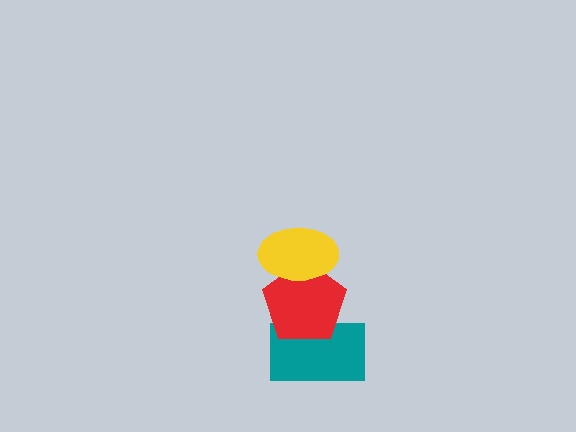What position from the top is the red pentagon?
The red pentagon is 2nd from the top.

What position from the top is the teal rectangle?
The teal rectangle is 3rd from the top.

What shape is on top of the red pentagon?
The yellow ellipse is on top of the red pentagon.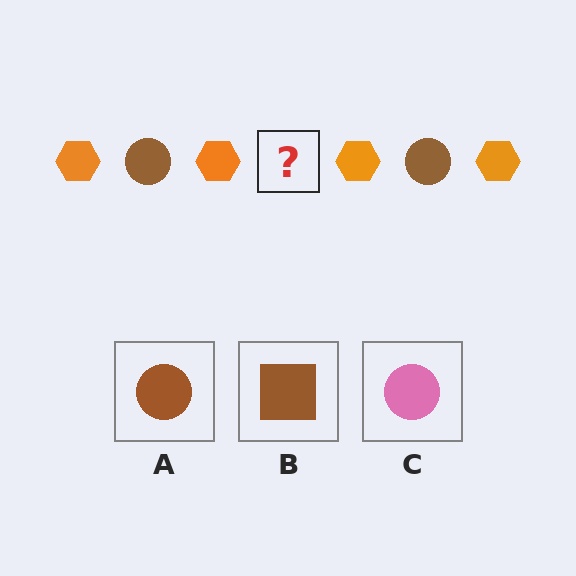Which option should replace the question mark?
Option A.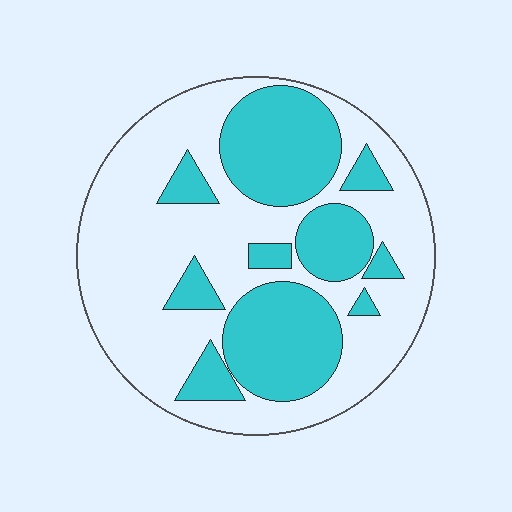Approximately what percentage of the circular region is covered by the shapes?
Approximately 35%.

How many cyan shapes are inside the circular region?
10.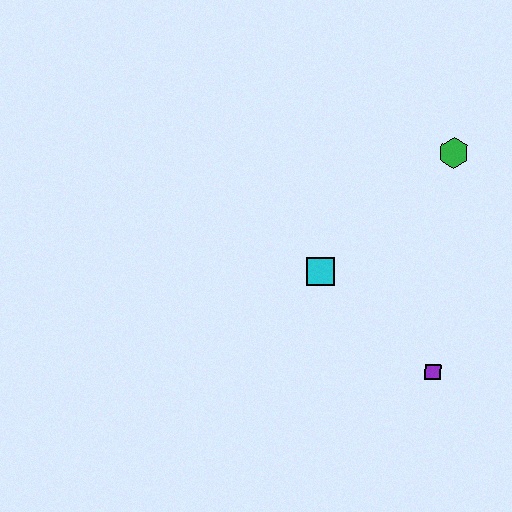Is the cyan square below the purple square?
No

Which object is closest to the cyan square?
The purple square is closest to the cyan square.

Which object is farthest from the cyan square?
The green hexagon is farthest from the cyan square.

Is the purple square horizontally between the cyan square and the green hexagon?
Yes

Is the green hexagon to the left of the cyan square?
No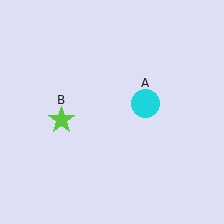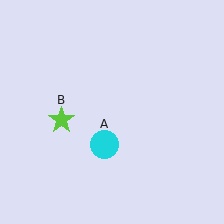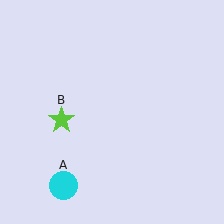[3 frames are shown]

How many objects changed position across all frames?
1 object changed position: cyan circle (object A).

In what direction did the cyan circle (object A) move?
The cyan circle (object A) moved down and to the left.